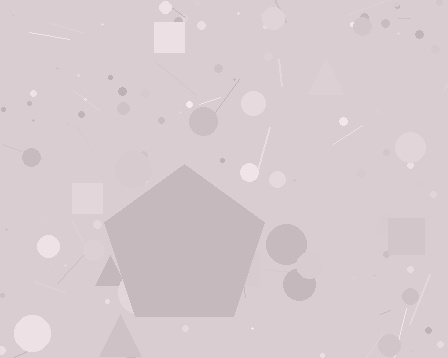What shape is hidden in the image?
A pentagon is hidden in the image.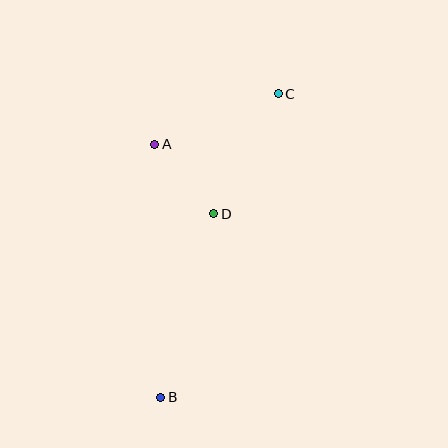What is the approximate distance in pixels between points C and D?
The distance between C and D is approximately 137 pixels.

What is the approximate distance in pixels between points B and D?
The distance between B and D is approximately 191 pixels.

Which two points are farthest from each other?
Points B and C are farthest from each other.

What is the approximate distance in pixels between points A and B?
The distance between A and B is approximately 253 pixels.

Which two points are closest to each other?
Points A and D are closest to each other.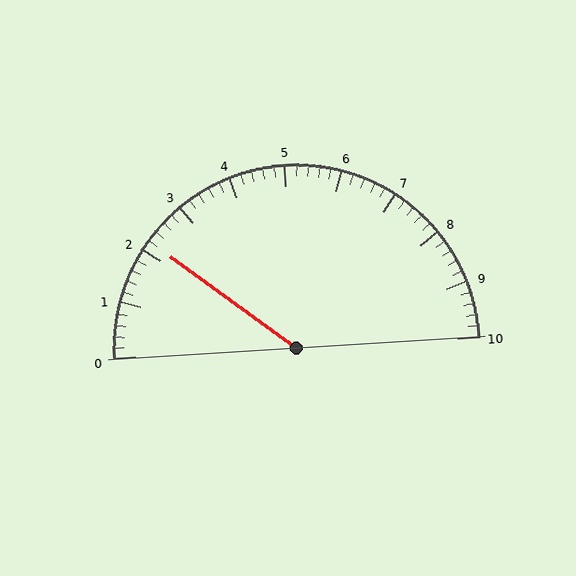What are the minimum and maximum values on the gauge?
The gauge ranges from 0 to 10.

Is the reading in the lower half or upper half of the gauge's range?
The reading is in the lower half of the range (0 to 10).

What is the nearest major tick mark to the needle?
The nearest major tick mark is 2.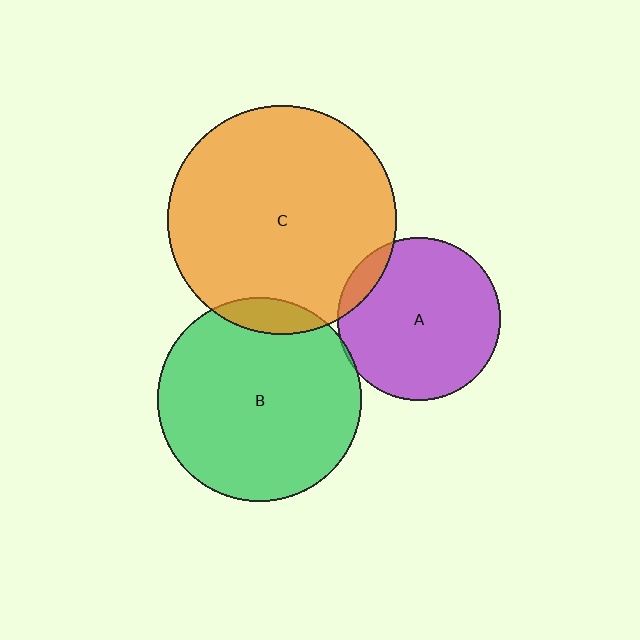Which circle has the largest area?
Circle C (orange).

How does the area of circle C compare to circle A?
Approximately 2.0 times.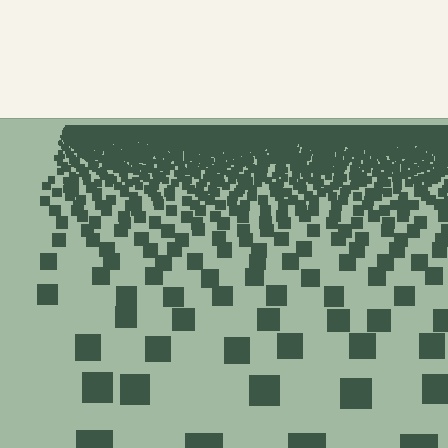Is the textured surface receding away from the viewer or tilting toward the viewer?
The surface is receding away from the viewer. Texture elements get smaller and denser toward the top.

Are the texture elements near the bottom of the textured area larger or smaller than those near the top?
Larger. Near the bottom, elements are closer to the viewer and appear at a bigger on-screen size.